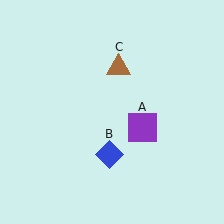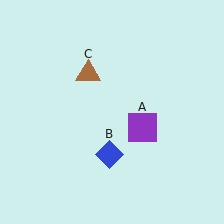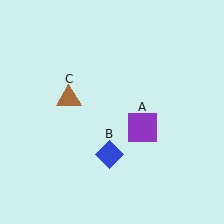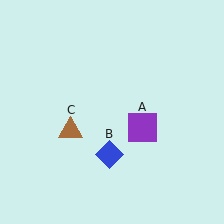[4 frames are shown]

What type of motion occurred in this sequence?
The brown triangle (object C) rotated counterclockwise around the center of the scene.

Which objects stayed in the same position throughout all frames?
Purple square (object A) and blue diamond (object B) remained stationary.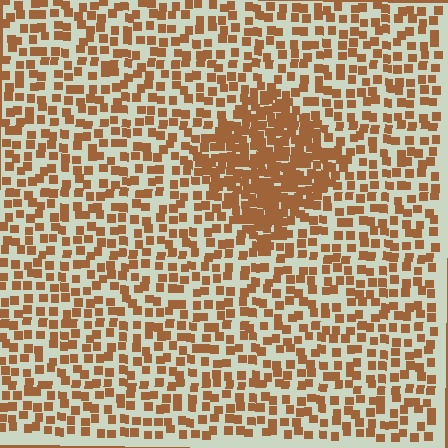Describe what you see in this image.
The image contains small brown elements arranged at two different densities. A diamond-shaped region is visible where the elements are more densely packed than the surrounding area.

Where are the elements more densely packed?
The elements are more densely packed inside the diamond boundary.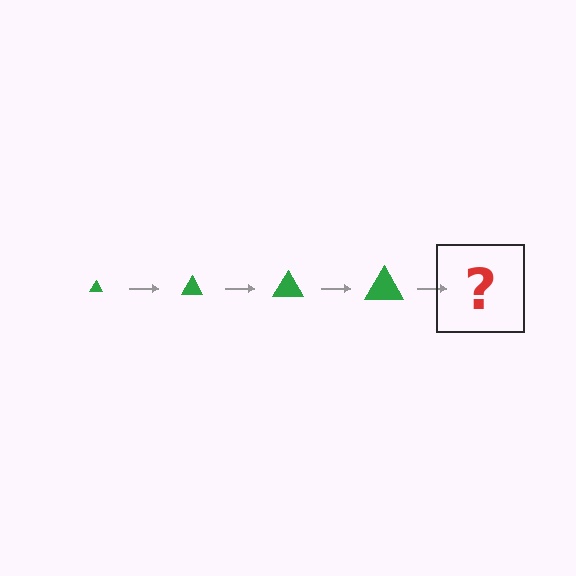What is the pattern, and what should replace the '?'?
The pattern is that the triangle gets progressively larger each step. The '?' should be a green triangle, larger than the previous one.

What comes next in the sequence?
The next element should be a green triangle, larger than the previous one.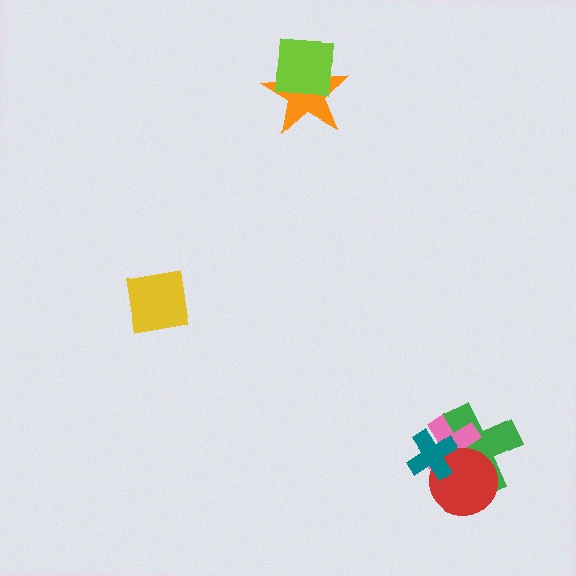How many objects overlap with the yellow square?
0 objects overlap with the yellow square.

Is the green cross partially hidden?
Yes, it is partially covered by another shape.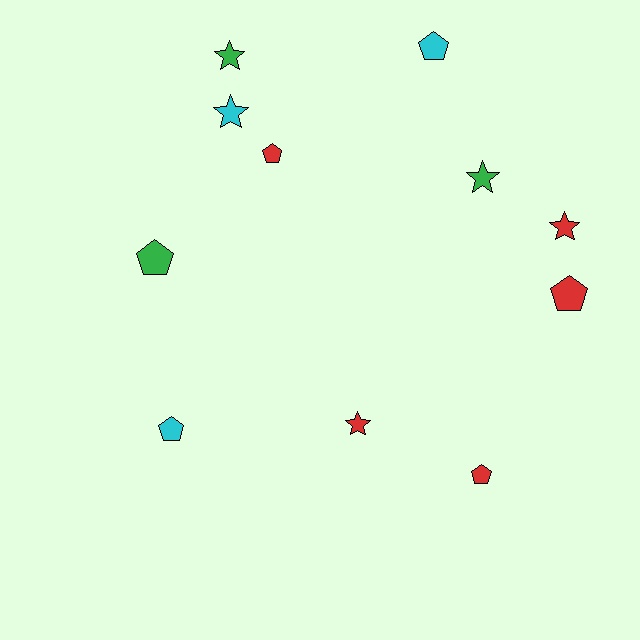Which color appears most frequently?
Red, with 5 objects.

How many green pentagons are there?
There is 1 green pentagon.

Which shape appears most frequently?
Pentagon, with 6 objects.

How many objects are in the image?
There are 11 objects.